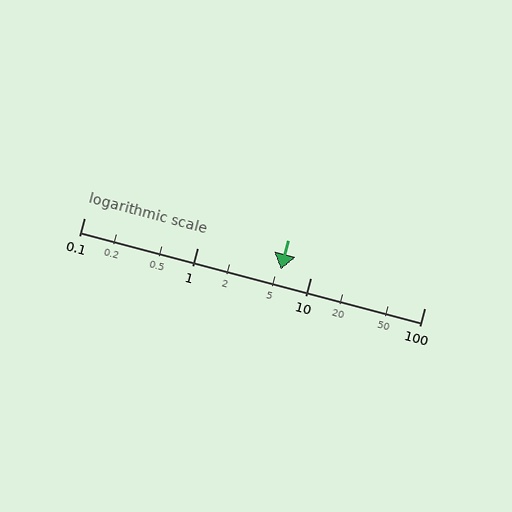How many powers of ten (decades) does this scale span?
The scale spans 3 decades, from 0.1 to 100.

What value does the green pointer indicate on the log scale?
The pointer indicates approximately 5.4.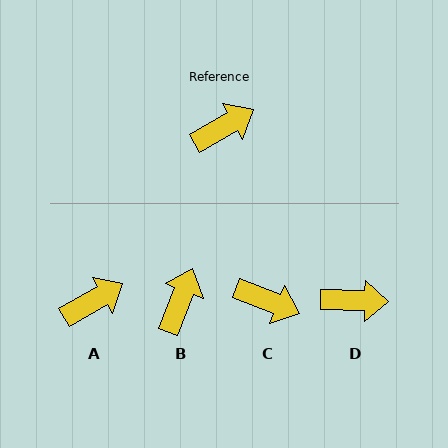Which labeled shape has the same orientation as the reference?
A.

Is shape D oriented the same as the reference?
No, it is off by about 31 degrees.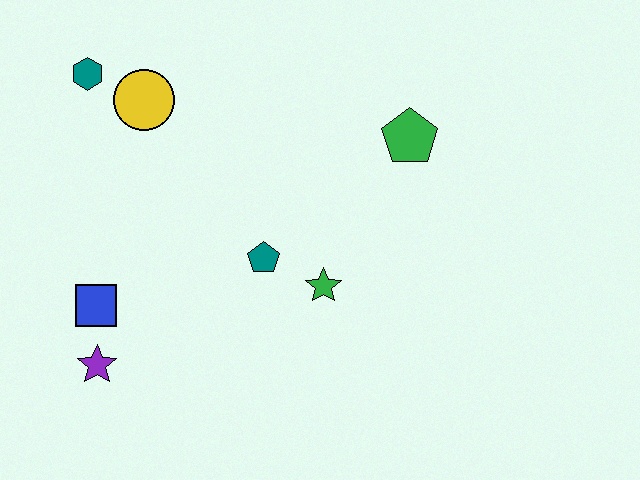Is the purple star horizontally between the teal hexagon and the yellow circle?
Yes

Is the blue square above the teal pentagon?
No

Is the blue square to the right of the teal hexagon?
Yes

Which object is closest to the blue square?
The purple star is closest to the blue square.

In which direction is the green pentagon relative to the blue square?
The green pentagon is to the right of the blue square.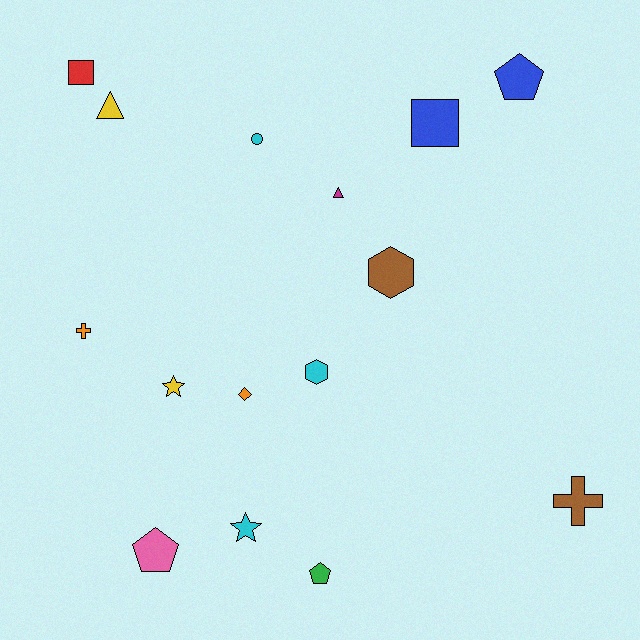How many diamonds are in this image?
There is 1 diamond.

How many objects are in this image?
There are 15 objects.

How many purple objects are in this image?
There are no purple objects.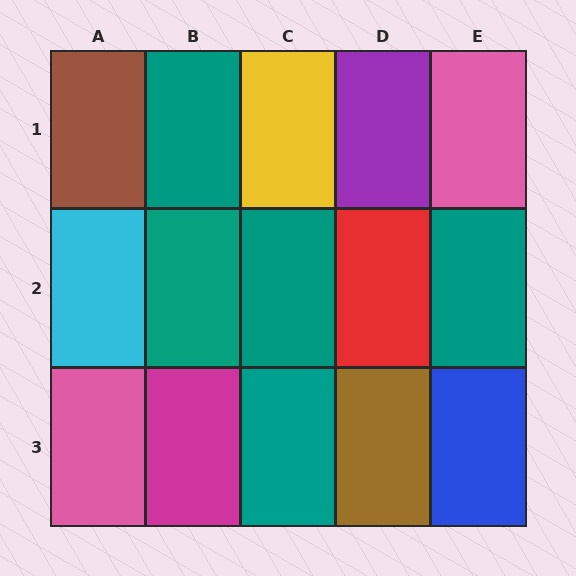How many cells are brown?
2 cells are brown.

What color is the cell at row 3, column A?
Pink.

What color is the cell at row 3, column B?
Magenta.